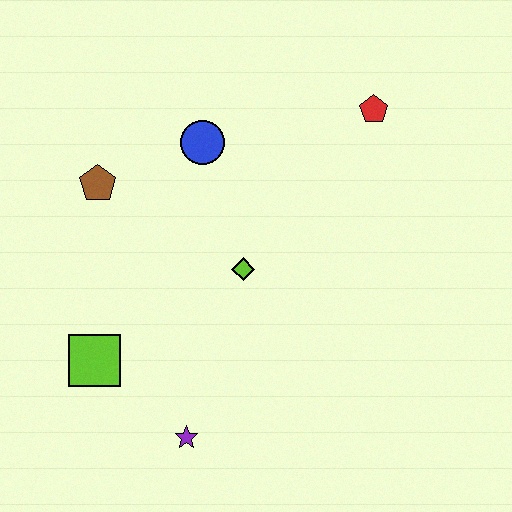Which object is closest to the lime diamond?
The blue circle is closest to the lime diamond.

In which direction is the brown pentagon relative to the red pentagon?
The brown pentagon is to the left of the red pentagon.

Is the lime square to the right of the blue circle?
No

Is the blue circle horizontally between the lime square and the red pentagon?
Yes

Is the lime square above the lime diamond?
No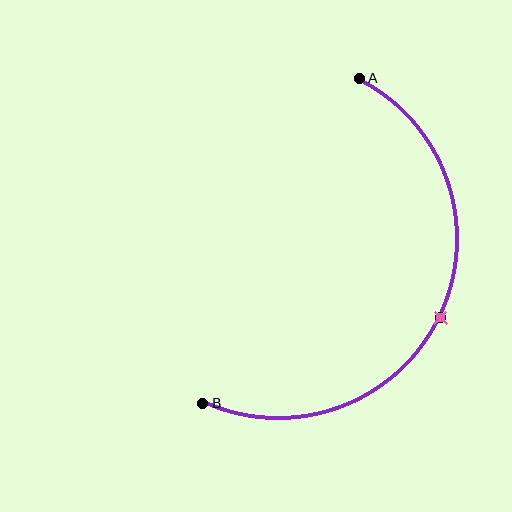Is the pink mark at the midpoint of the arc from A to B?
Yes. The pink mark lies on the arc at equal arc-length from both A and B — it is the arc midpoint.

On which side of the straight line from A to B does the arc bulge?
The arc bulges to the right of the straight line connecting A and B.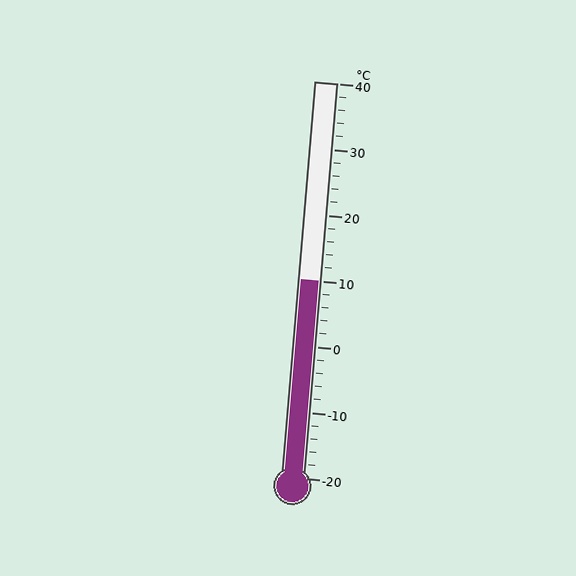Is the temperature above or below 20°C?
The temperature is below 20°C.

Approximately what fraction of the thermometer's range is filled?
The thermometer is filled to approximately 50% of its range.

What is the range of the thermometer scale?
The thermometer scale ranges from -20°C to 40°C.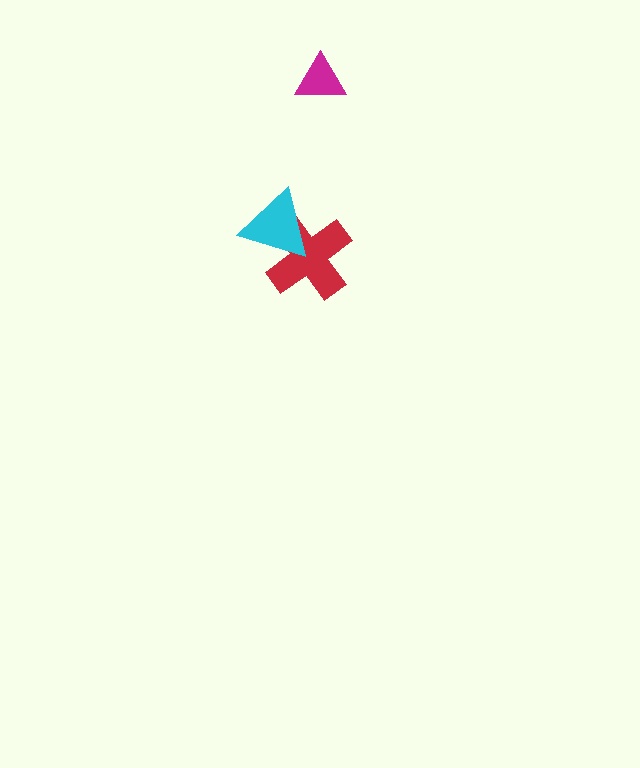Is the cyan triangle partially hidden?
No, no other shape covers it.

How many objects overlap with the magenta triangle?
0 objects overlap with the magenta triangle.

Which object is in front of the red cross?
The cyan triangle is in front of the red cross.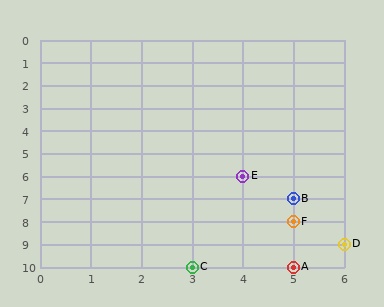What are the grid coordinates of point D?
Point D is at grid coordinates (6, 9).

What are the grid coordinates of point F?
Point F is at grid coordinates (5, 8).